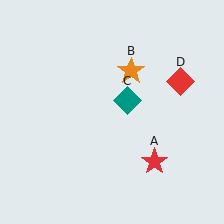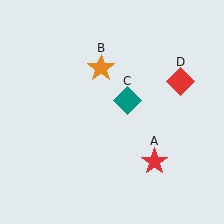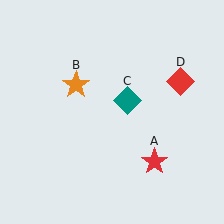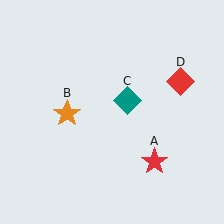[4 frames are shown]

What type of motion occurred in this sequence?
The orange star (object B) rotated counterclockwise around the center of the scene.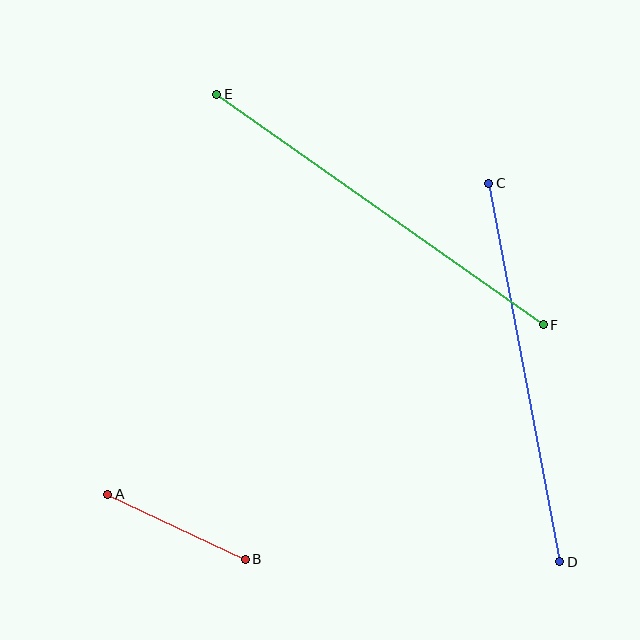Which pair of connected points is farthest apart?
Points E and F are farthest apart.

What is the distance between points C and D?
The distance is approximately 385 pixels.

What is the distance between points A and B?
The distance is approximately 152 pixels.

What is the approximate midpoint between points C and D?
The midpoint is at approximately (524, 373) pixels.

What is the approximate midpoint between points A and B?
The midpoint is at approximately (176, 527) pixels.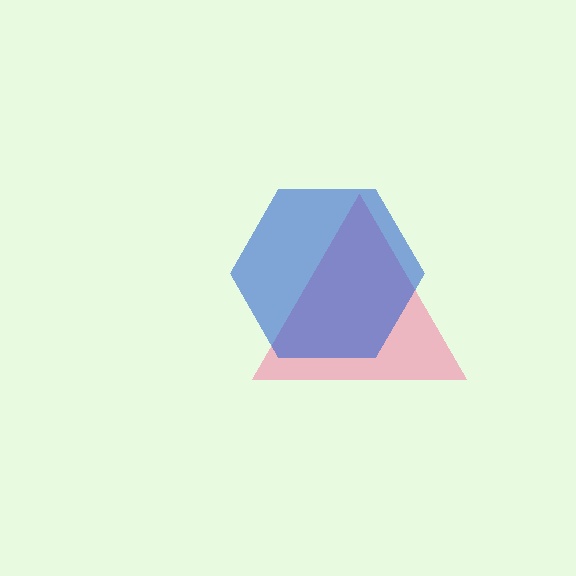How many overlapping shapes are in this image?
There are 2 overlapping shapes in the image.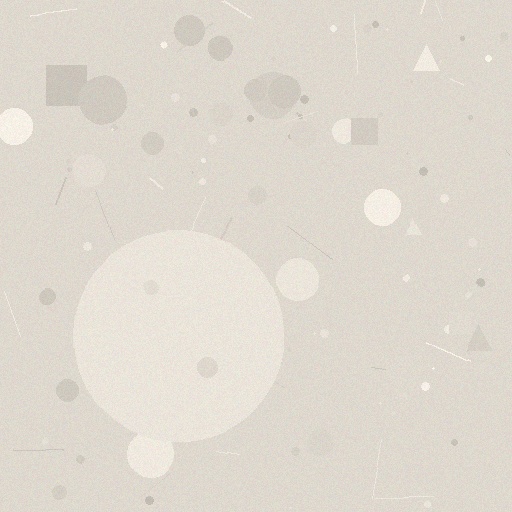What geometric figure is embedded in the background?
A circle is embedded in the background.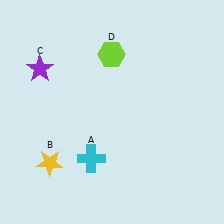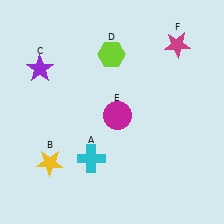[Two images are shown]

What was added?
A magenta circle (E), a magenta star (F) were added in Image 2.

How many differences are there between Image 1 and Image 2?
There are 2 differences between the two images.